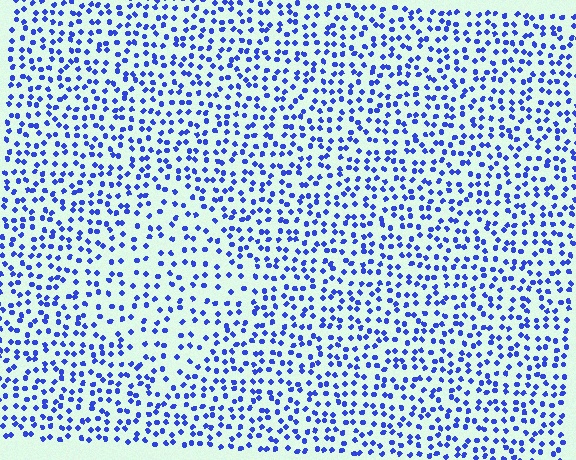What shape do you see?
I see a diamond.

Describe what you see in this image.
The image contains small blue elements arranged at two different densities. A diamond-shaped region is visible where the elements are less densely packed than the surrounding area.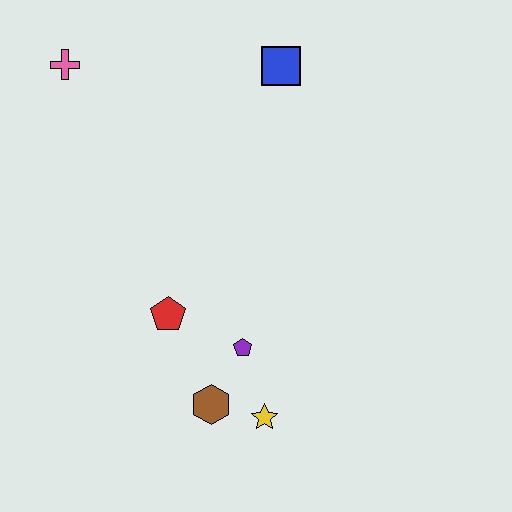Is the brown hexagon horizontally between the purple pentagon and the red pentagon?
Yes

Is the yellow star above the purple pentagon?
No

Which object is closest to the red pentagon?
The purple pentagon is closest to the red pentagon.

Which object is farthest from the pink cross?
The yellow star is farthest from the pink cross.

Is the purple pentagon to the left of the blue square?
Yes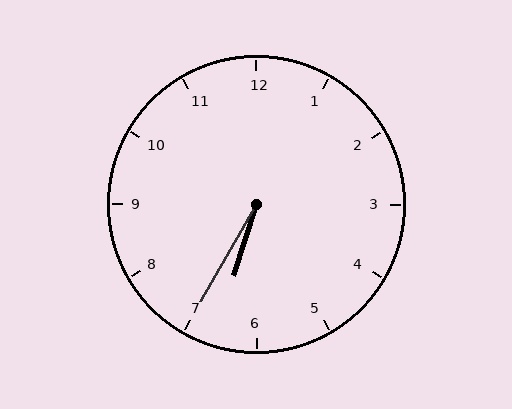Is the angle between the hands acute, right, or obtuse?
It is acute.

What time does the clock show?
6:35.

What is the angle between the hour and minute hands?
Approximately 12 degrees.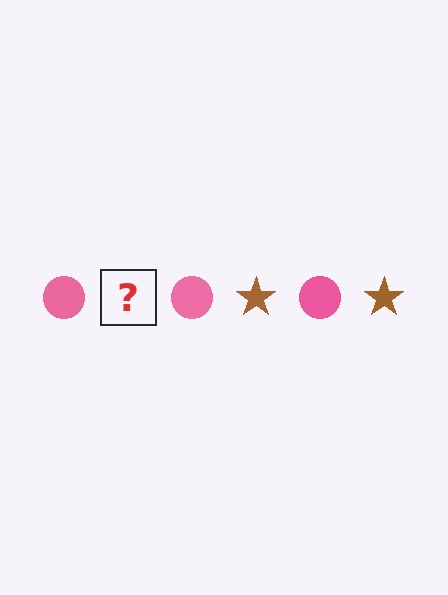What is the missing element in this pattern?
The missing element is a brown star.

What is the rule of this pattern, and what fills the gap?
The rule is that the pattern alternates between pink circle and brown star. The gap should be filled with a brown star.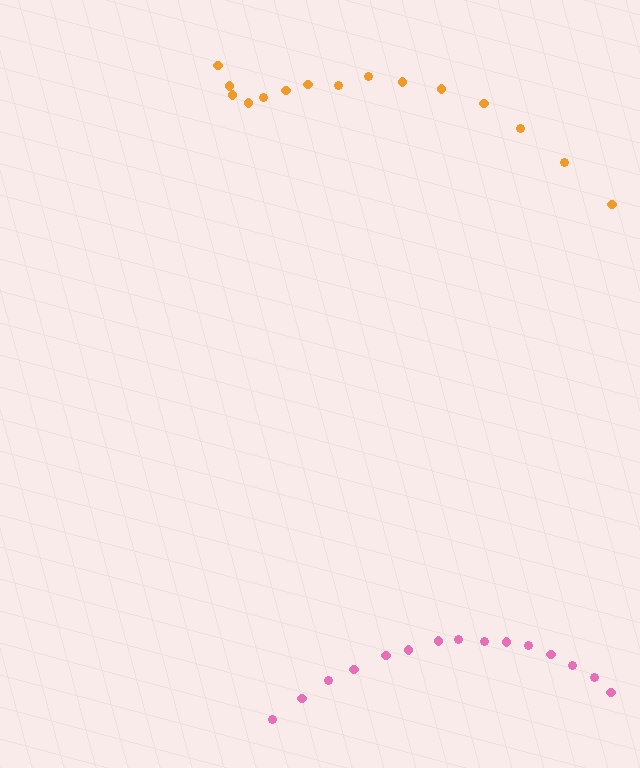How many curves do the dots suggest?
There are 2 distinct paths.